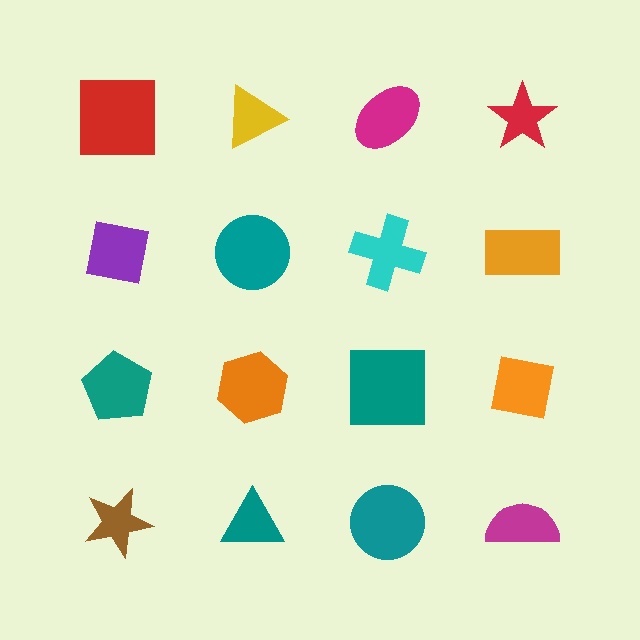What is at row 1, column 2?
A yellow triangle.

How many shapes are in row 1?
4 shapes.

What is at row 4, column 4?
A magenta semicircle.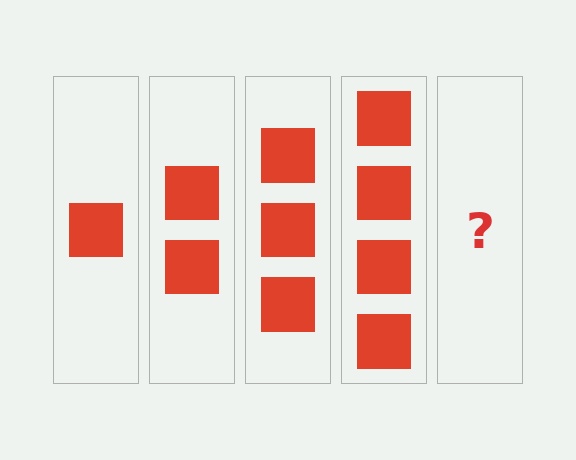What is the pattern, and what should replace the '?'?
The pattern is that each step adds one more square. The '?' should be 5 squares.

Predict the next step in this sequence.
The next step is 5 squares.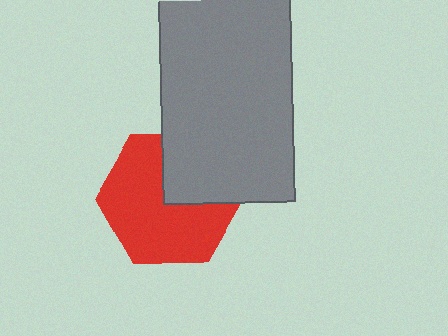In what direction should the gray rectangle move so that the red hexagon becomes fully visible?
The gray rectangle should move toward the upper-right. That is the shortest direction to clear the overlap and leave the red hexagon fully visible.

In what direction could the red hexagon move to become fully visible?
The red hexagon could move toward the lower-left. That would shift it out from behind the gray rectangle entirely.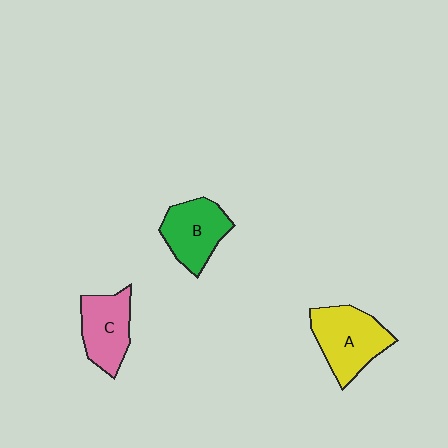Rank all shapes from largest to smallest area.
From largest to smallest: A (yellow), B (green), C (pink).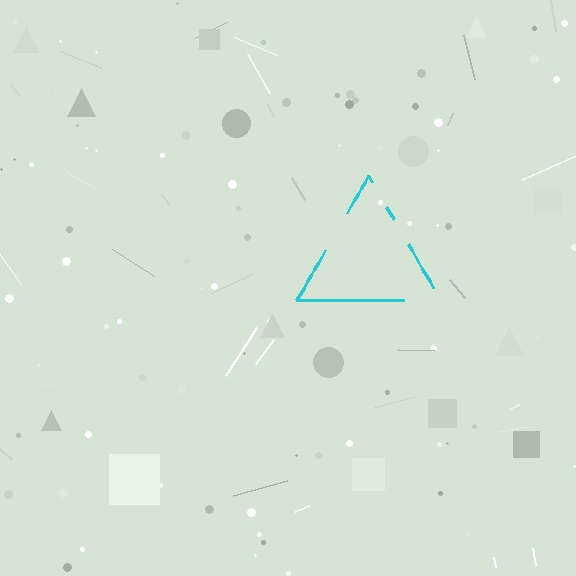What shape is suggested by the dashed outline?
The dashed outline suggests a triangle.